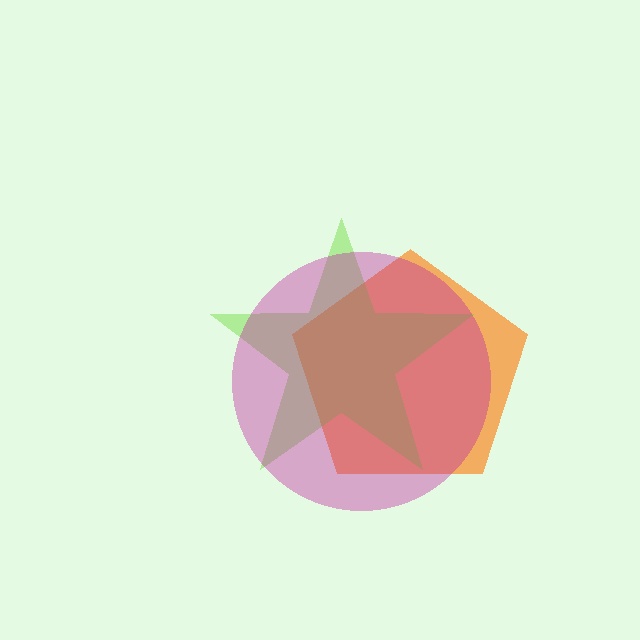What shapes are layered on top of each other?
The layered shapes are: an orange pentagon, a lime star, a magenta circle.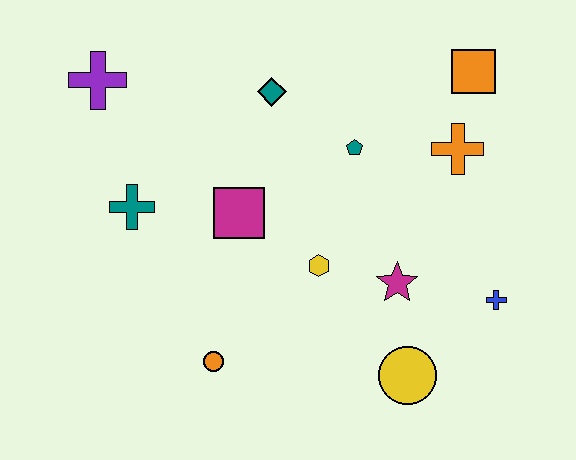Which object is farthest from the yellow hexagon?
The purple cross is farthest from the yellow hexagon.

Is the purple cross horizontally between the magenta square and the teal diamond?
No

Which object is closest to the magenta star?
The yellow hexagon is closest to the magenta star.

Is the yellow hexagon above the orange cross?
No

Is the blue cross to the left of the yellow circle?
No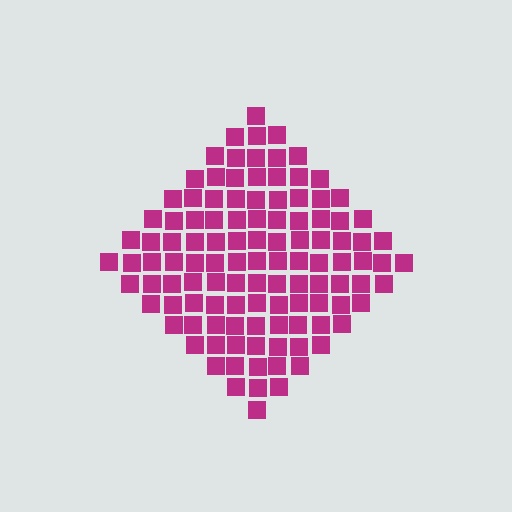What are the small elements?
The small elements are squares.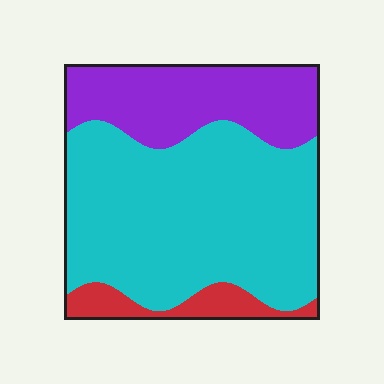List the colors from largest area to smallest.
From largest to smallest: cyan, purple, red.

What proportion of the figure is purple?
Purple takes up between a sixth and a third of the figure.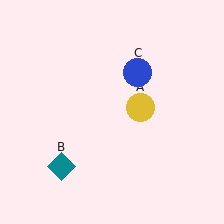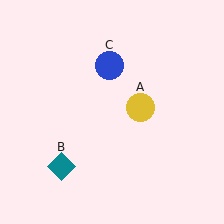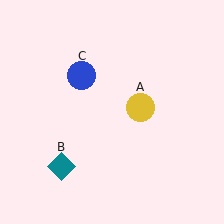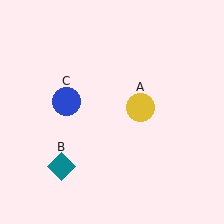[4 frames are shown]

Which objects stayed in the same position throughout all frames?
Yellow circle (object A) and teal diamond (object B) remained stationary.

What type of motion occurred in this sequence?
The blue circle (object C) rotated counterclockwise around the center of the scene.